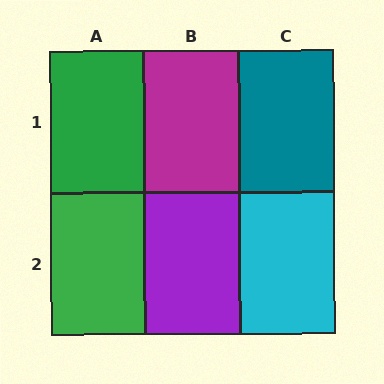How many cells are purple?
1 cell is purple.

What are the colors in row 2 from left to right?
Green, purple, cyan.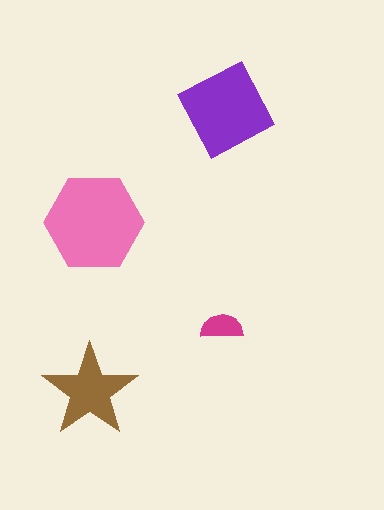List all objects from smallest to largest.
The magenta semicircle, the brown star, the purple diamond, the pink hexagon.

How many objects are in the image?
There are 4 objects in the image.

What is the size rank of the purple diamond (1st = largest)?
2nd.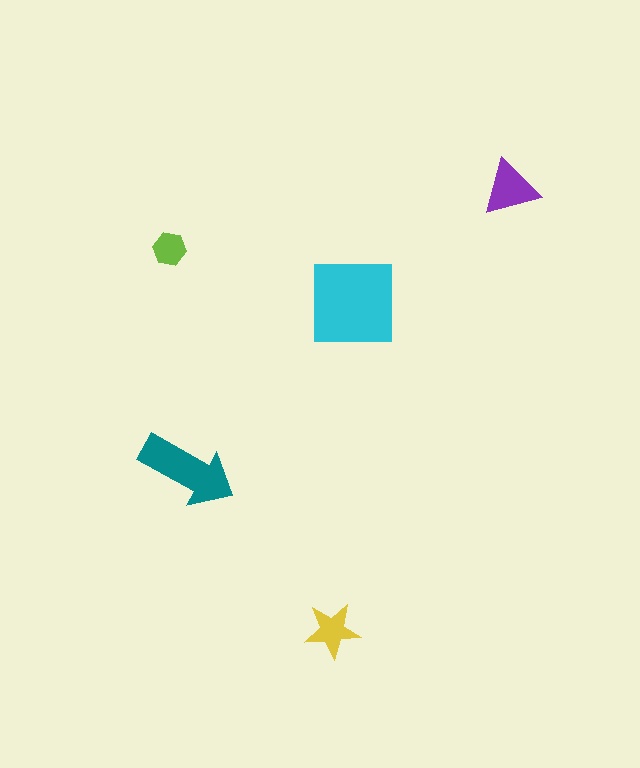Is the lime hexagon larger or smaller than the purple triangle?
Smaller.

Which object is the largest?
The cyan square.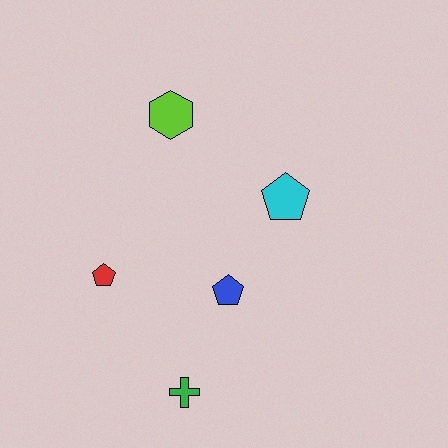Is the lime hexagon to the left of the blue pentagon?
Yes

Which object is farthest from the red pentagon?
The cyan pentagon is farthest from the red pentagon.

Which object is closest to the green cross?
The blue pentagon is closest to the green cross.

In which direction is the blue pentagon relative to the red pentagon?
The blue pentagon is to the right of the red pentagon.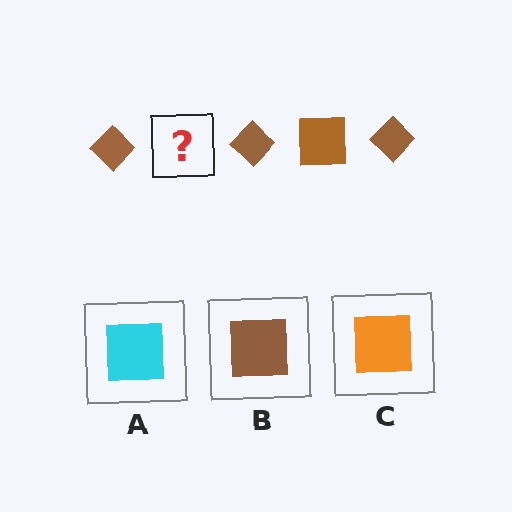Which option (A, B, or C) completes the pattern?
B.